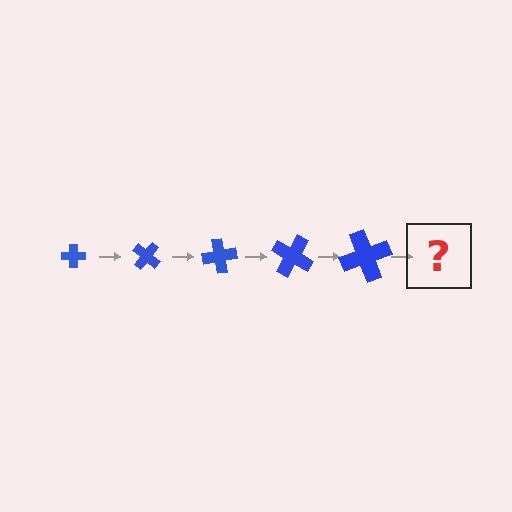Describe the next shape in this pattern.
It should be a cross, larger than the previous one and rotated 200 degrees from the start.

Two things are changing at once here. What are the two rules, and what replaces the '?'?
The two rules are that the cross grows larger each step and it rotates 40 degrees each step. The '?' should be a cross, larger than the previous one and rotated 200 degrees from the start.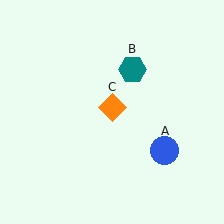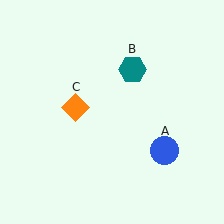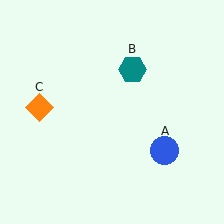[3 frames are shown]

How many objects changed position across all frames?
1 object changed position: orange diamond (object C).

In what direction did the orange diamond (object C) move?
The orange diamond (object C) moved left.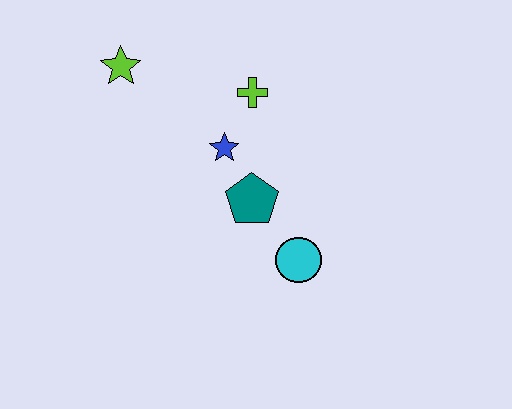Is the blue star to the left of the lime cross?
Yes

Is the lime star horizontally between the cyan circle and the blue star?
No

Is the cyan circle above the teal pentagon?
No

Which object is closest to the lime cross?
The blue star is closest to the lime cross.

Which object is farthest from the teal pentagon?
The lime star is farthest from the teal pentagon.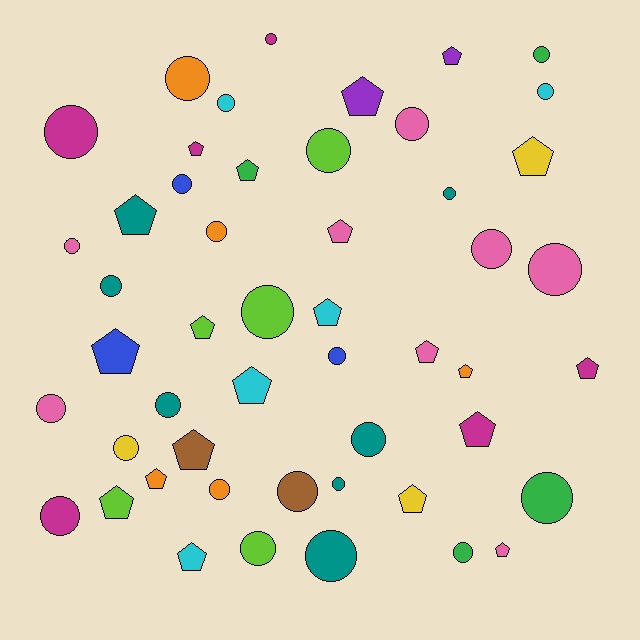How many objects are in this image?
There are 50 objects.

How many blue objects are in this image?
There are 3 blue objects.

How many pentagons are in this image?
There are 21 pentagons.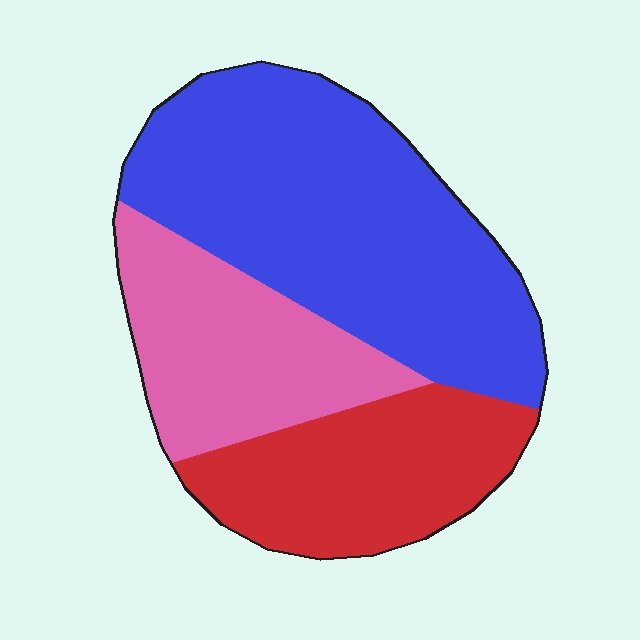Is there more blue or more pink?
Blue.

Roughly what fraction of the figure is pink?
Pink takes up about one quarter (1/4) of the figure.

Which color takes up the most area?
Blue, at roughly 50%.